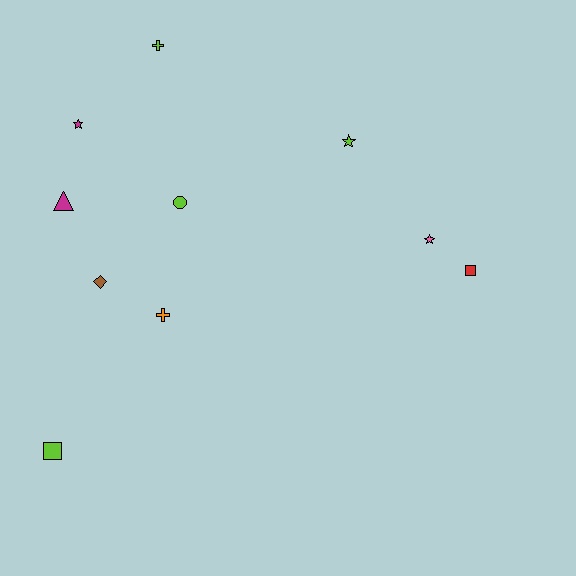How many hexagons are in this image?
There are no hexagons.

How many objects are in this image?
There are 10 objects.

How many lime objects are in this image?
There are 4 lime objects.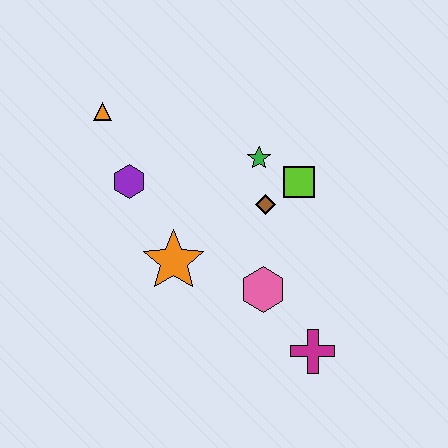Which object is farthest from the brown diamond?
The orange triangle is farthest from the brown diamond.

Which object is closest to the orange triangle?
The purple hexagon is closest to the orange triangle.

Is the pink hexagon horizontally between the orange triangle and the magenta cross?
Yes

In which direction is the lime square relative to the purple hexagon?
The lime square is to the right of the purple hexagon.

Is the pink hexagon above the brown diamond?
No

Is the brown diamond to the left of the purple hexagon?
No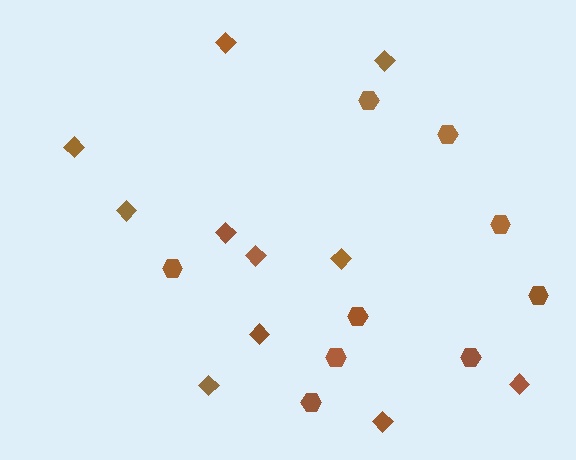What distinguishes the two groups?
There are 2 groups: one group of diamonds (11) and one group of hexagons (9).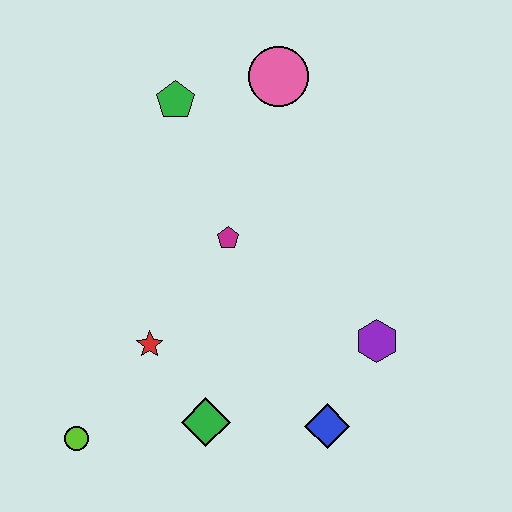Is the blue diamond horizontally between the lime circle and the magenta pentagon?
No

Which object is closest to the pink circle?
The green pentagon is closest to the pink circle.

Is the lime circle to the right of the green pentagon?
No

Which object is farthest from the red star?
The pink circle is farthest from the red star.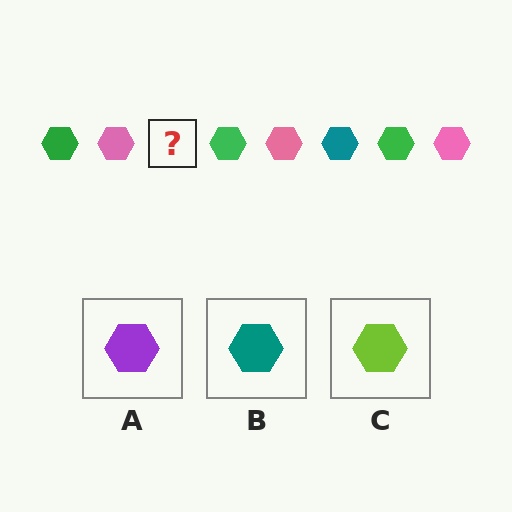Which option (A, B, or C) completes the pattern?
B.